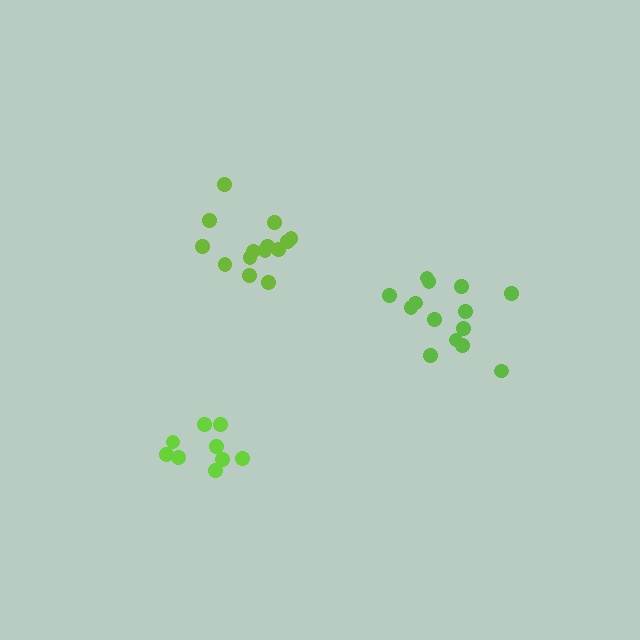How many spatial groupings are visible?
There are 3 spatial groupings.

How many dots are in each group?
Group 1: 14 dots, Group 2: 14 dots, Group 3: 9 dots (37 total).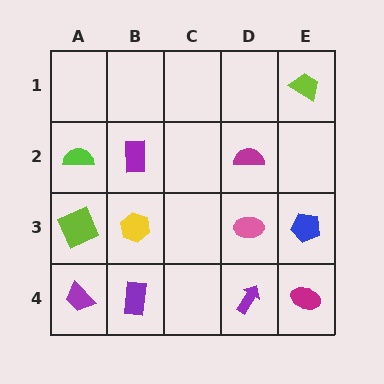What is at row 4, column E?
A magenta ellipse.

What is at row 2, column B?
A purple rectangle.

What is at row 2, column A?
A lime semicircle.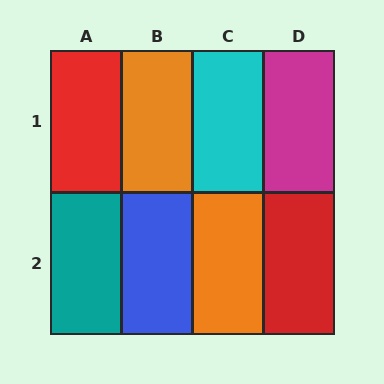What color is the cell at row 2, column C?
Orange.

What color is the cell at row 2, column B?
Blue.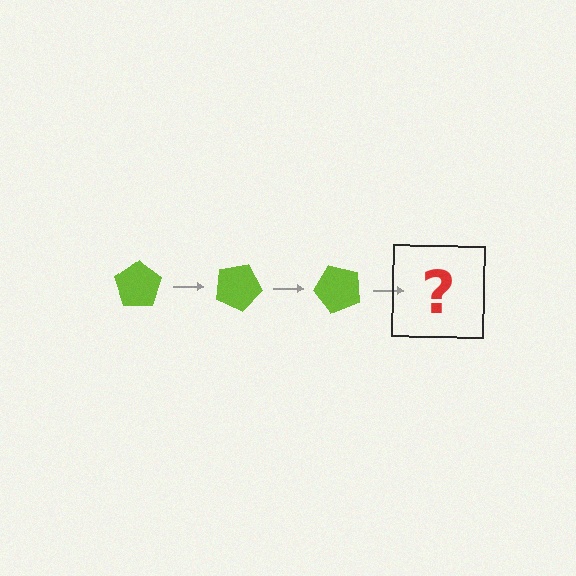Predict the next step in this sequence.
The next step is a lime pentagon rotated 75 degrees.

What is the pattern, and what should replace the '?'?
The pattern is that the pentagon rotates 25 degrees each step. The '?' should be a lime pentagon rotated 75 degrees.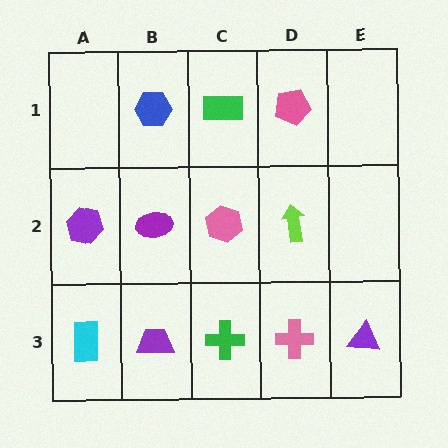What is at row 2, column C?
A pink hexagon.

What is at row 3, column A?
A cyan rectangle.